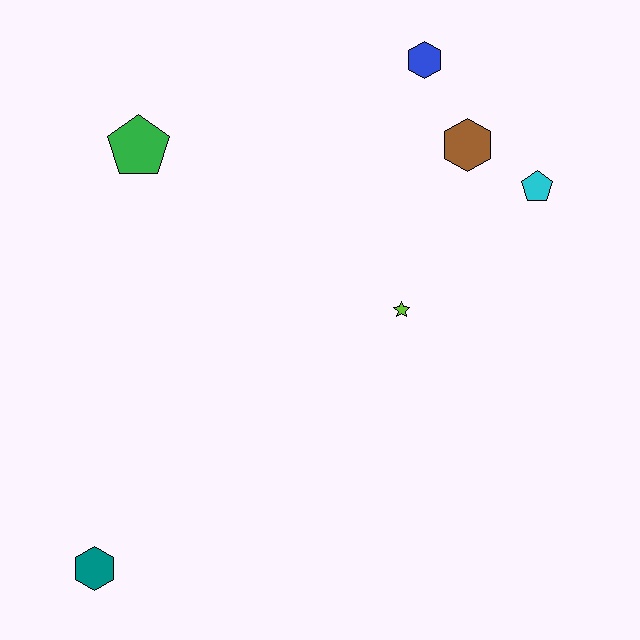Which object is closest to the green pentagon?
The blue hexagon is closest to the green pentagon.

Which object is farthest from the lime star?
The teal hexagon is farthest from the lime star.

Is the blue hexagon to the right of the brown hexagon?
No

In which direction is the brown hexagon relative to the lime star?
The brown hexagon is above the lime star.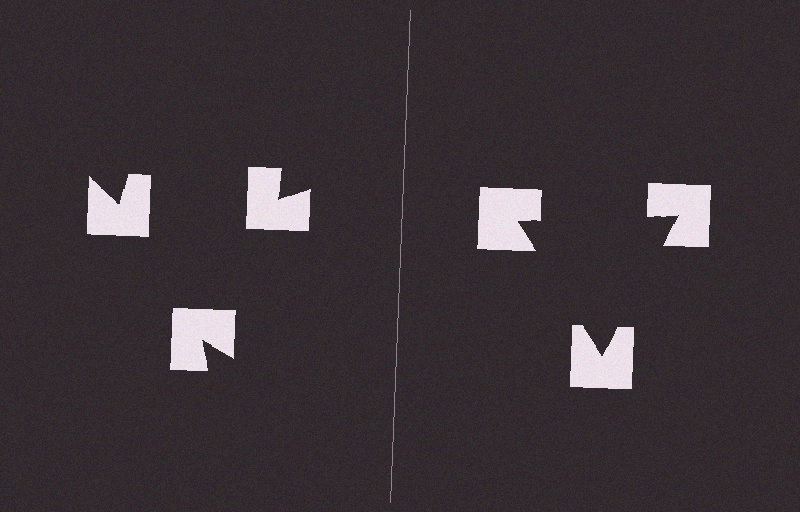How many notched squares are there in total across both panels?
6 — 3 on each side.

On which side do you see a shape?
An illusory triangle appears on the right side. On the left side the wedge cuts are rotated, so no coherent shape forms.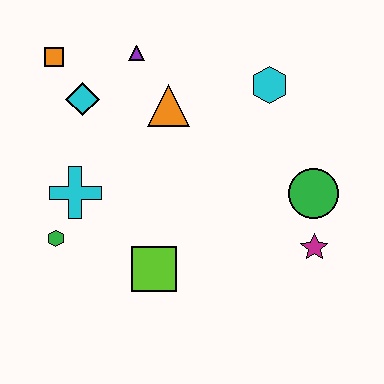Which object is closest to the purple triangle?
The orange triangle is closest to the purple triangle.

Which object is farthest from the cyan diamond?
The magenta star is farthest from the cyan diamond.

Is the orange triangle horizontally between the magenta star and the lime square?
Yes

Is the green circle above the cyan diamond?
No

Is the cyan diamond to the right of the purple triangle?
No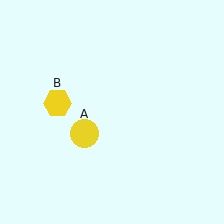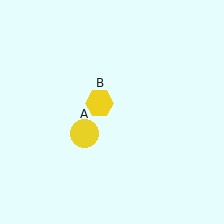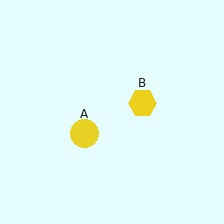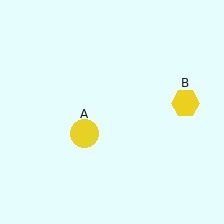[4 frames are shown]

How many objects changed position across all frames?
1 object changed position: yellow hexagon (object B).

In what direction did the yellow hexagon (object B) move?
The yellow hexagon (object B) moved right.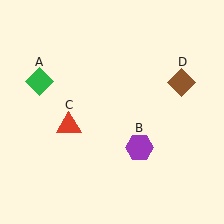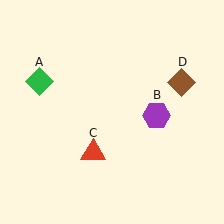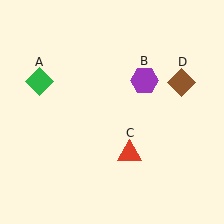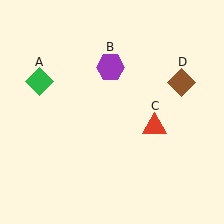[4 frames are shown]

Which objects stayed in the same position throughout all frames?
Green diamond (object A) and brown diamond (object D) remained stationary.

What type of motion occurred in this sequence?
The purple hexagon (object B), red triangle (object C) rotated counterclockwise around the center of the scene.